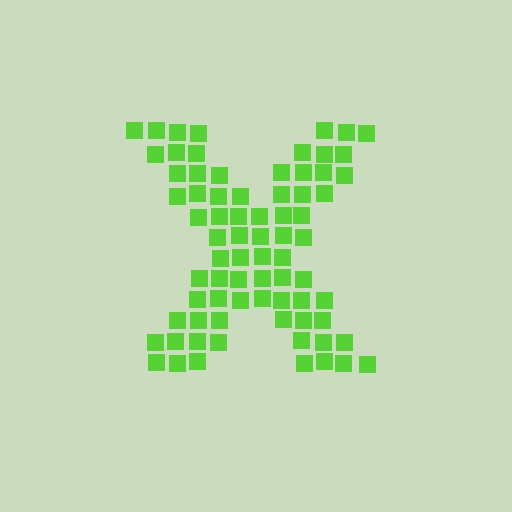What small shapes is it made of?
It is made of small squares.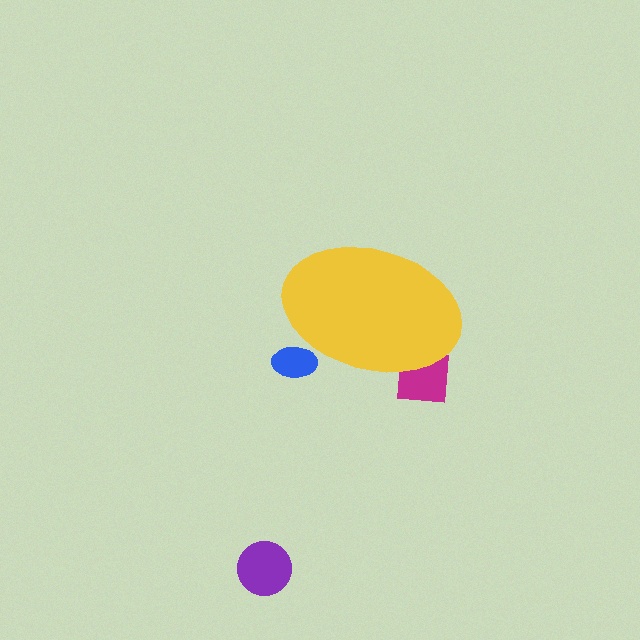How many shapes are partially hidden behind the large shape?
2 shapes are partially hidden.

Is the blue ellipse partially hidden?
Yes, the blue ellipse is partially hidden behind the yellow ellipse.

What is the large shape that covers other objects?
A yellow ellipse.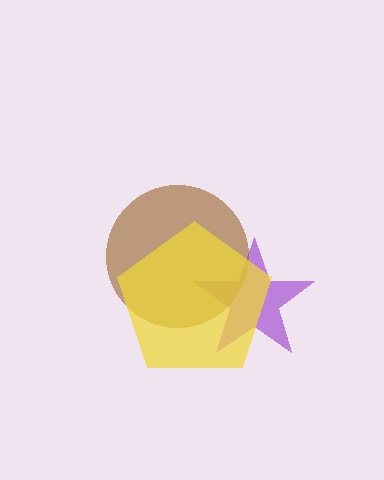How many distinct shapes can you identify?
There are 3 distinct shapes: a purple star, a brown circle, a yellow pentagon.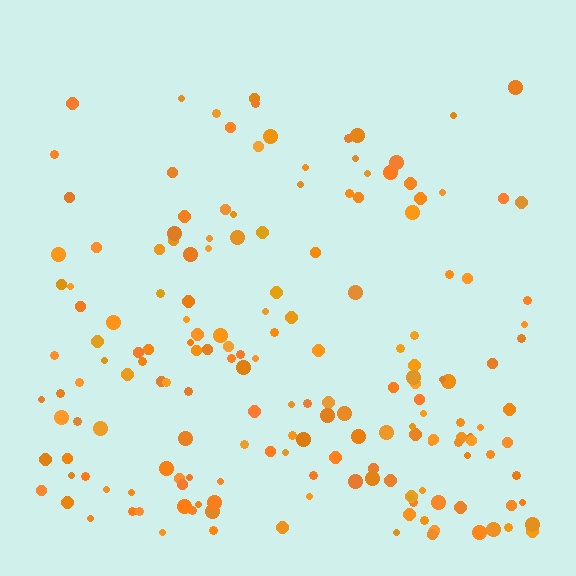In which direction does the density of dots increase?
From top to bottom, with the bottom side densest.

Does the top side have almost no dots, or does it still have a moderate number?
Still a moderate number, just noticeably fewer than the bottom.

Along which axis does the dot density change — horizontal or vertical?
Vertical.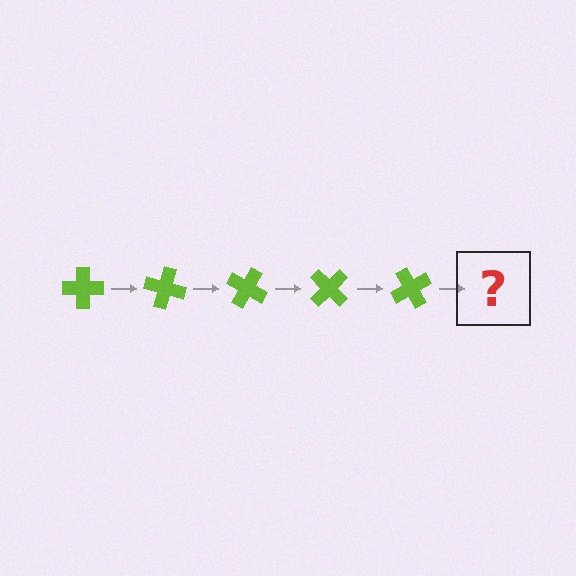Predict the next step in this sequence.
The next step is a lime cross rotated 75 degrees.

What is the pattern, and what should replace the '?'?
The pattern is that the cross rotates 15 degrees each step. The '?' should be a lime cross rotated 75 degrees.